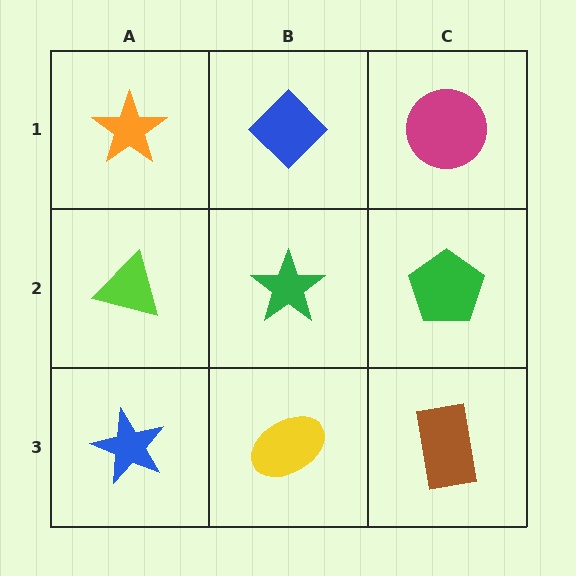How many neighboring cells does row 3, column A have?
2.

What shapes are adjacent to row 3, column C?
A green pentagon (row 2, column C), a yellow ellipse (row 3, column B).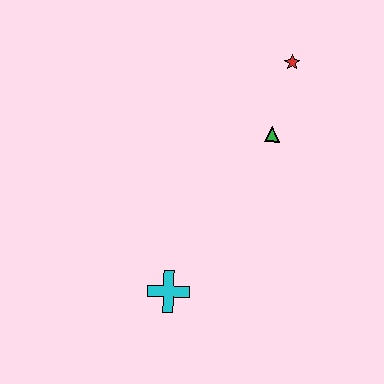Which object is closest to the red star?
The green triangle is closest to the red star.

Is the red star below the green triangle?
No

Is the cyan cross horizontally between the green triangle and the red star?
No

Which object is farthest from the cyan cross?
The red star is farthest from the cyan cross.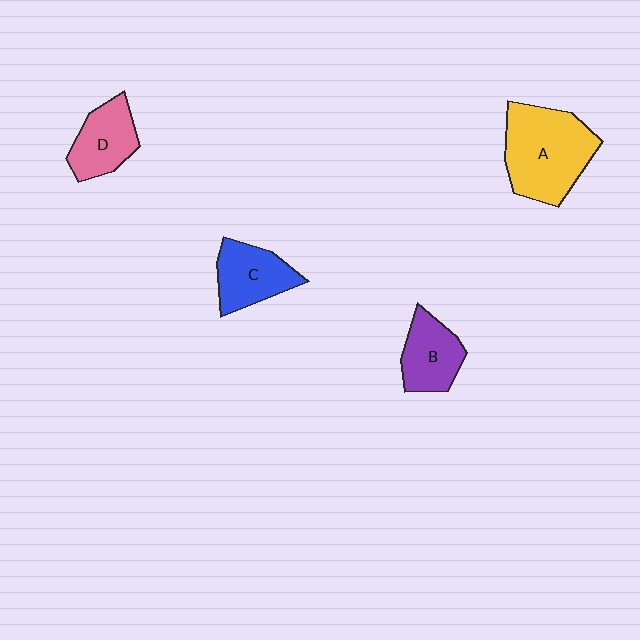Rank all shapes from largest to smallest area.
From largest to smallest: A (yellow), C (blue), D (pink), B (purple).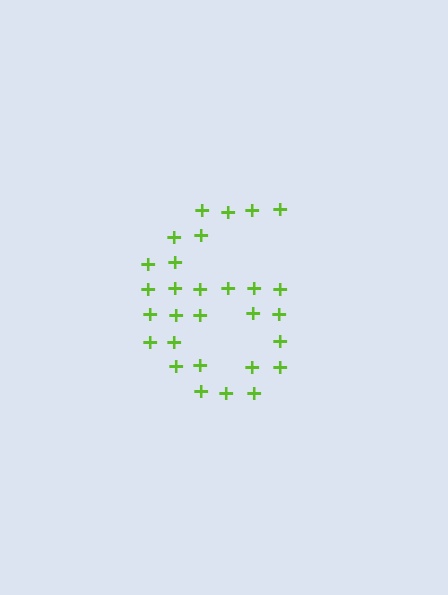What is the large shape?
The large shape is the digit 6.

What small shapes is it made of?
It is made of small plus signs.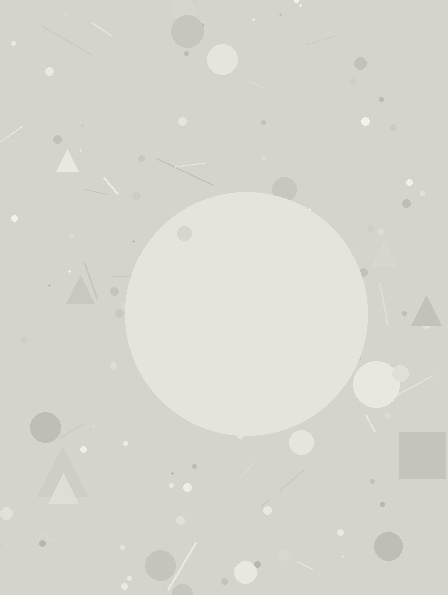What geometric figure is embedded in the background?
A circle is embedded in the background.